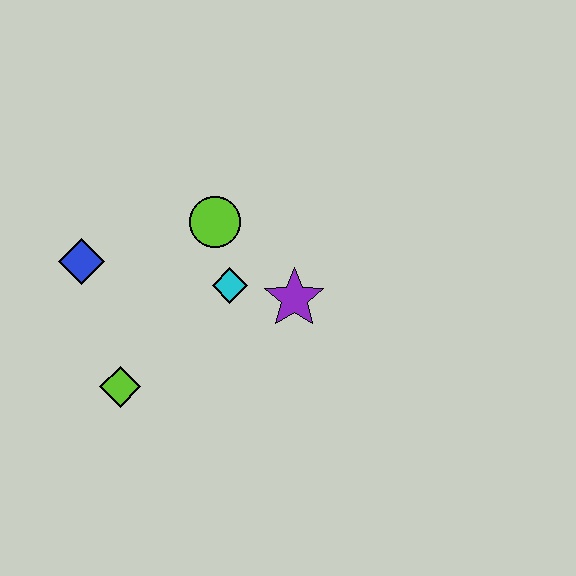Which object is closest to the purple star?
The cyan diamond is closest to the purple star.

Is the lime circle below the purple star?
No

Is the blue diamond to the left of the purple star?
Yes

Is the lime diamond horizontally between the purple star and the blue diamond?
Yes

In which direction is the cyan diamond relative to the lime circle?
The cyan diamond is below the lime circle.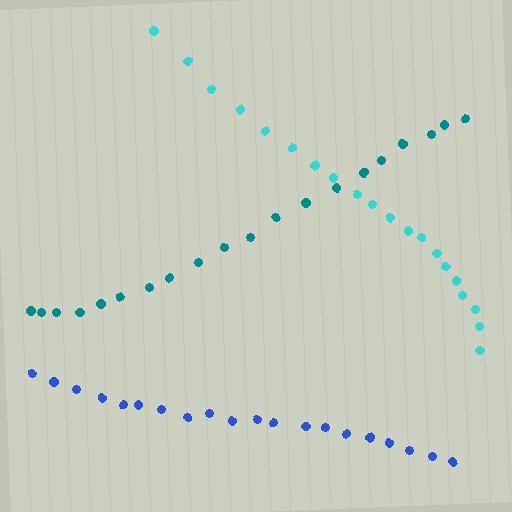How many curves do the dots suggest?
There are 3 distinct paths.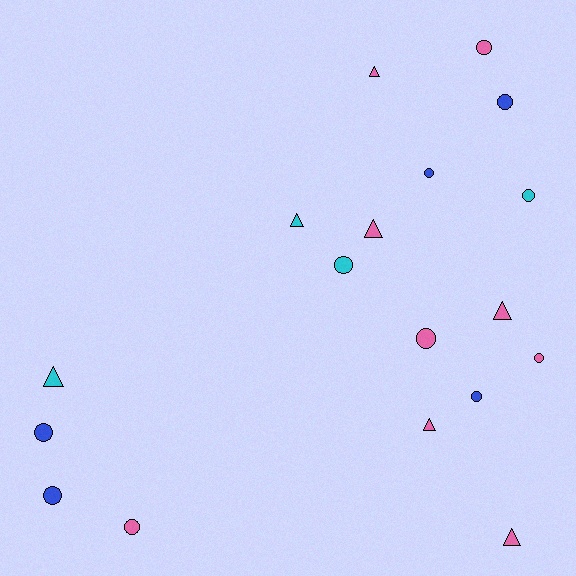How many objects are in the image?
There are 18 objects.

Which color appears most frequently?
Pink, with 9 objects.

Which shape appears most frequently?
Circle, with 11 objects.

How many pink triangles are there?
There are 5 pink triangles.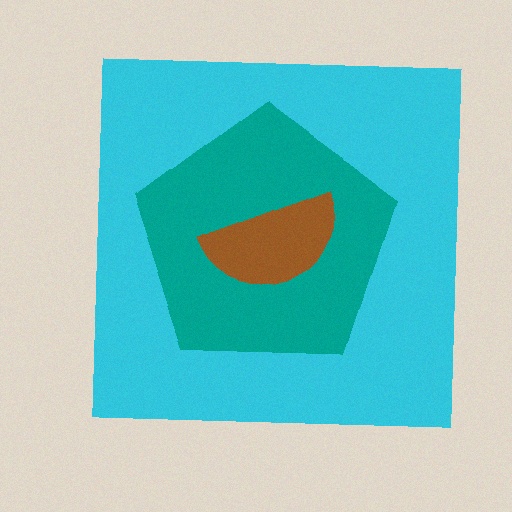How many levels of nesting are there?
3.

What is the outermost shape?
The cyan square.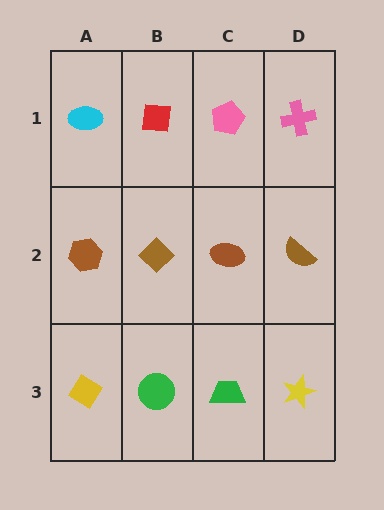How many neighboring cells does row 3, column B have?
3.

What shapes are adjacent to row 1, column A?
A brown hexagon (row 2, column A), a red square (row 1, column B).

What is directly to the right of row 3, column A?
A green circle.